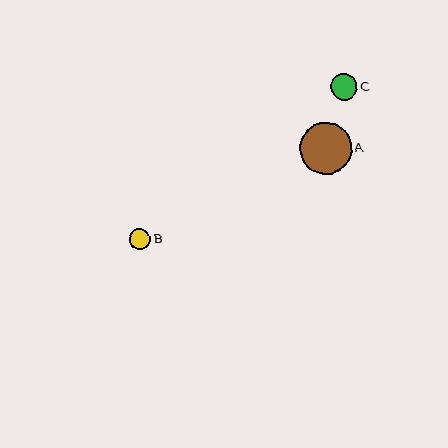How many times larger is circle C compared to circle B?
Circle C is approximately 1.3 times the size of circle B.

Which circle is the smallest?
Circle B is the smallest with a size of approximately 21 pixels.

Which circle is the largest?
Circle A is the largest with a size of approximately 52 pixels.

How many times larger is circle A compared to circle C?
Circle A is approximately 2.0 times the size of circle C.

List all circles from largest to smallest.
From largest to smallest: A, C, B.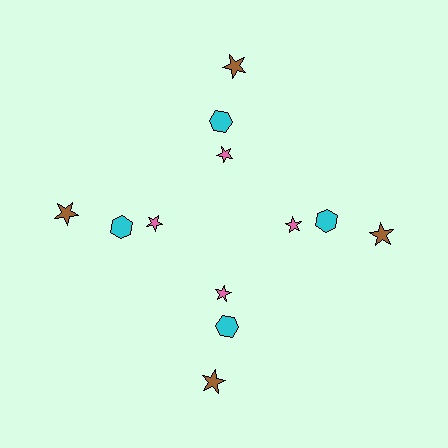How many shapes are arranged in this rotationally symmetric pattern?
There are 12 shapes, arranged in 4 groups of 3.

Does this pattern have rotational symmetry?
Yes, this pattern has 4-fold rotational symmetry. It looks the same after rotating 90 degrees around the center.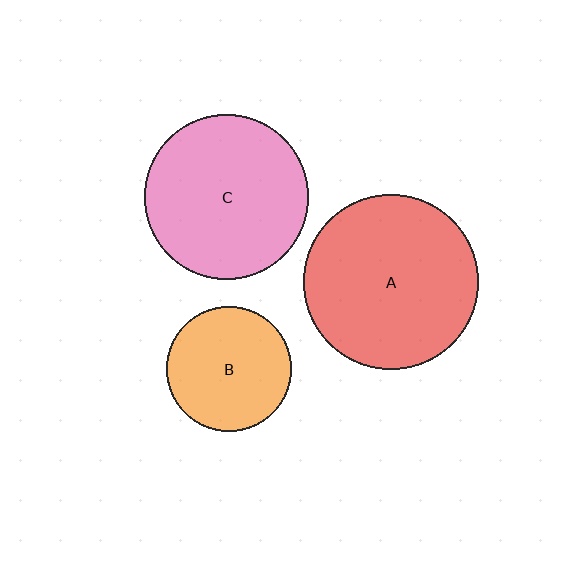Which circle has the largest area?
Circle A (red).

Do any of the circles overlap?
No, none of the circles overlap.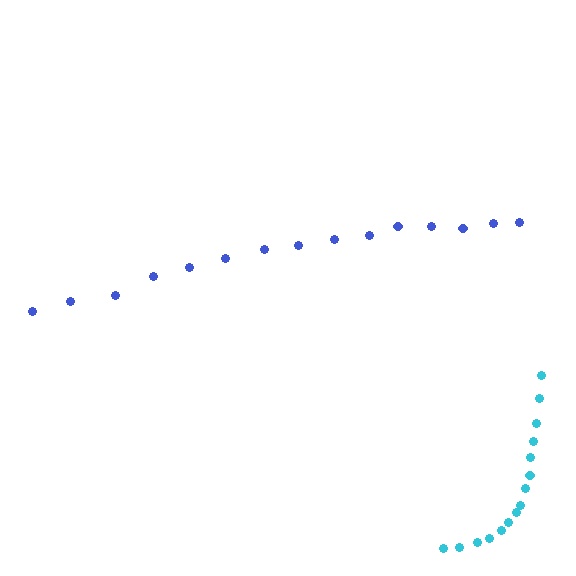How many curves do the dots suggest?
There are 2 distinct paths.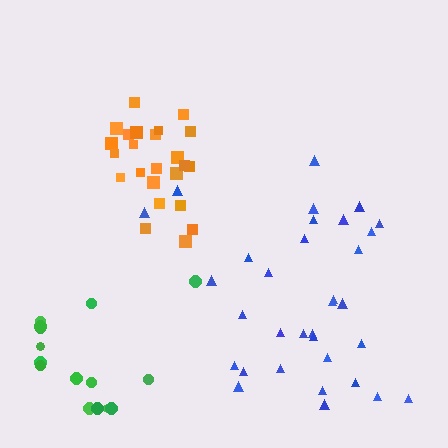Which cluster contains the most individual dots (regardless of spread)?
Blue (33).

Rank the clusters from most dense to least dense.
orange, blue, green.